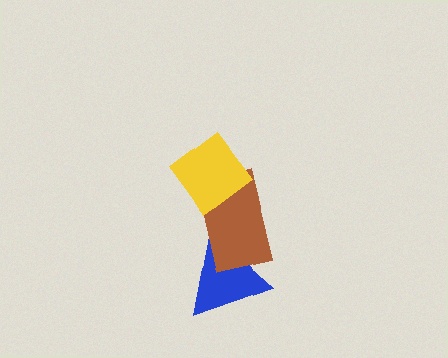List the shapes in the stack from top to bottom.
From top to bottom: the yellow diamond, the brown rectangle, the blue triangle.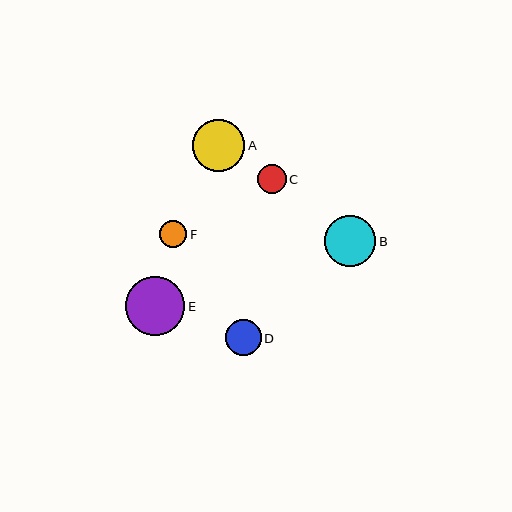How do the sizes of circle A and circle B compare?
Circle A and circle B are approximately the same size.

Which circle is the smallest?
Circle F is the smallest with a size of approximately 27 pixels.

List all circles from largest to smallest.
From largest to smallest: E, A, B, D, C, F.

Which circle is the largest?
Circle E is the largest with a size of approximately 59 pixels.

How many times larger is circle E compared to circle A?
Circle E is approximately 1.1 times the size of circle A.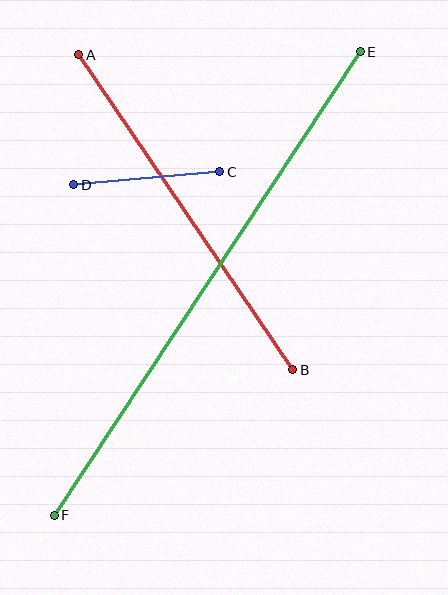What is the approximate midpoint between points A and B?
The midpoint is at approximately (186, 212) pixels.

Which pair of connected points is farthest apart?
Points E and F are farthest apart.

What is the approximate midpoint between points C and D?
The midpoint is at approximately (147, 178) pixels.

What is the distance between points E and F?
The distance is approximately 555 pixels.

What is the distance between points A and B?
The distance is approximately 381 pixels.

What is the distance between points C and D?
The distance is approximately 147 pixels.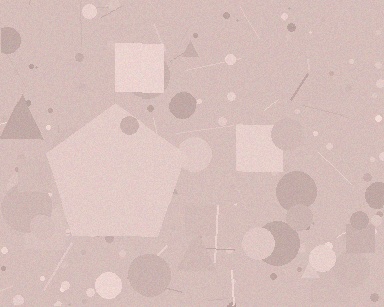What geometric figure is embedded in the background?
A pentagon is embedded in the background.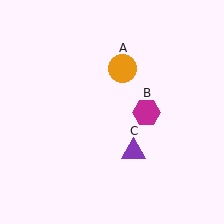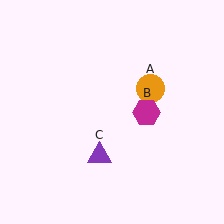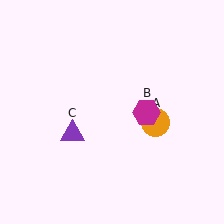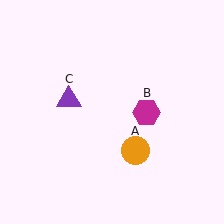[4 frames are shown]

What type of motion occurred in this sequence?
The orange circle (object A), purple triangle (object C) rotated clockwise around the center of the scene.